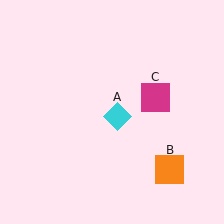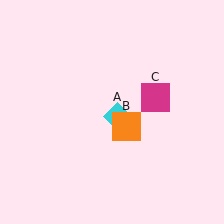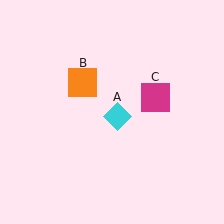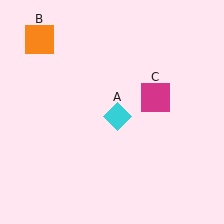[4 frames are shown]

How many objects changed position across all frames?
1 object changed position: orange square (object B).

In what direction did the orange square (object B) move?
The orange square (object B) moved up and to the left.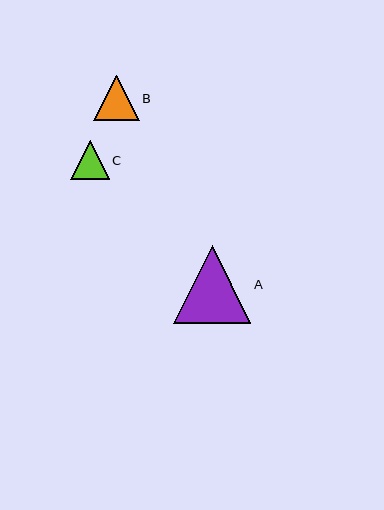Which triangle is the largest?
Triangle A is the largest with a size of approximately 77 pixels.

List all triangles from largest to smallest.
From largest to smallest: A, B, C.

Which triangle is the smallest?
Triangle C is the smallest with a size of approximately 39 pixels.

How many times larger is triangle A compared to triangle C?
Triangle A is approximately 2.0 times the size of triangle C.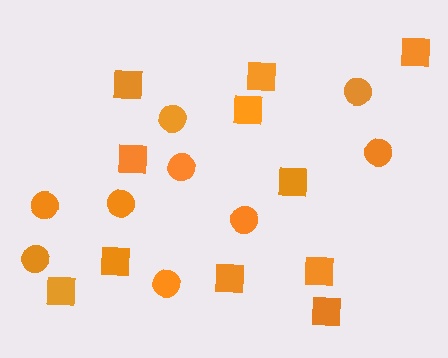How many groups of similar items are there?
There are 2 groups: one group of circles (9) and one group of squares (11).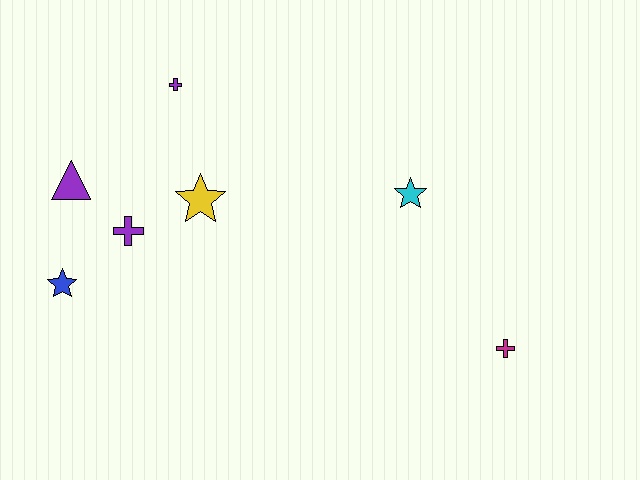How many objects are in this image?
There are 7 objects.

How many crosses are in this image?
There are 3 crosses.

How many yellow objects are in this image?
There is 1 yellow object.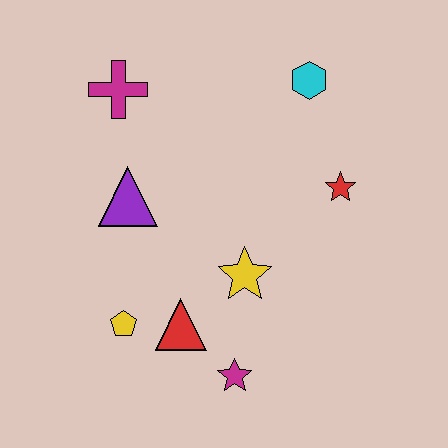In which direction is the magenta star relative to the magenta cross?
The magenta star is below the magenta cross.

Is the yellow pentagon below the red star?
Yes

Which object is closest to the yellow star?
The red triangle is closest to the yellow star.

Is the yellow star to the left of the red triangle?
No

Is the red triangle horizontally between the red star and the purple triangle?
Yes